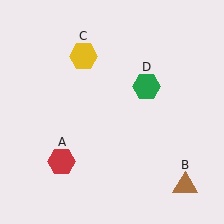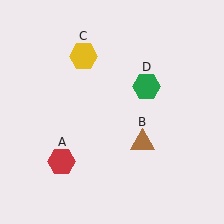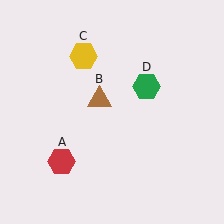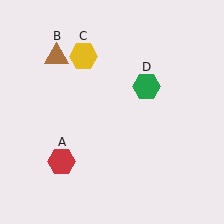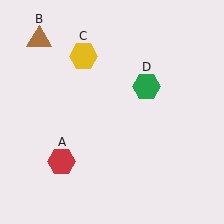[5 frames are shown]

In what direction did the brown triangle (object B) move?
The brown triangle (object B) moved up and to the left.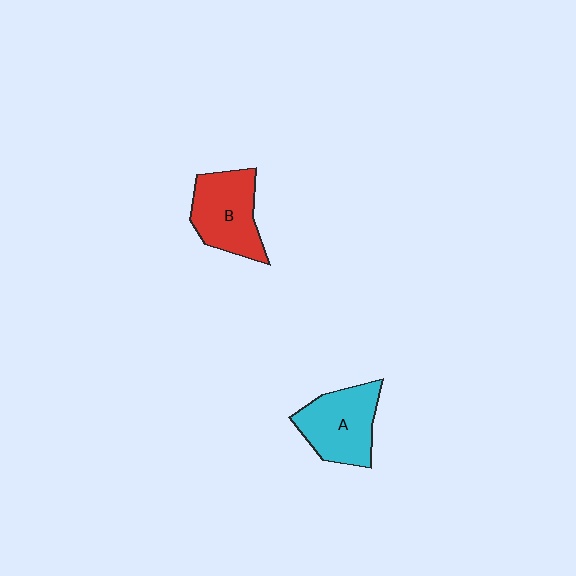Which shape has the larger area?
Shape B (red).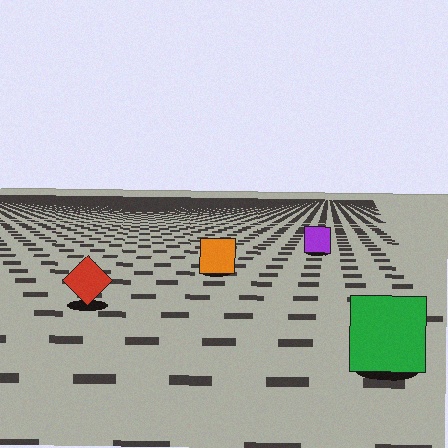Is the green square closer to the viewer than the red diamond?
Yes. The green square is closer — you can tell from the texture gradient: the ground texture is coarser near it.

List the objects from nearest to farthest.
From nearest to farthest: the green square, the red diamond, the orange square, the purple square.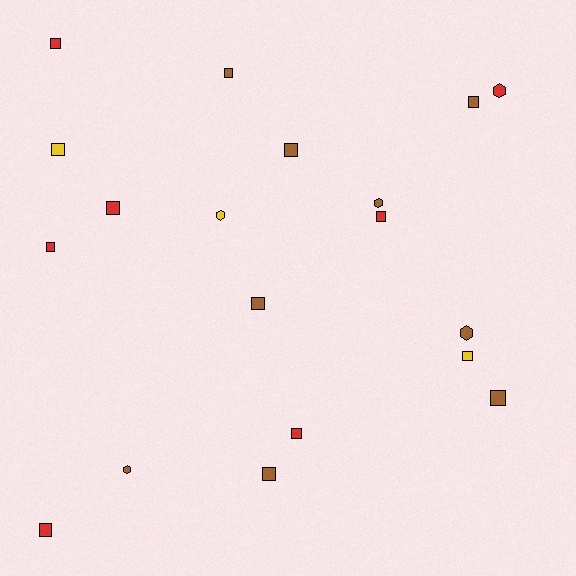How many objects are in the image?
There are 19 objects.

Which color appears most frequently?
Brown, with 9 objects.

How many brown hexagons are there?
There are 3 brown hexagons.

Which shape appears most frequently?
Square, with 14 objects.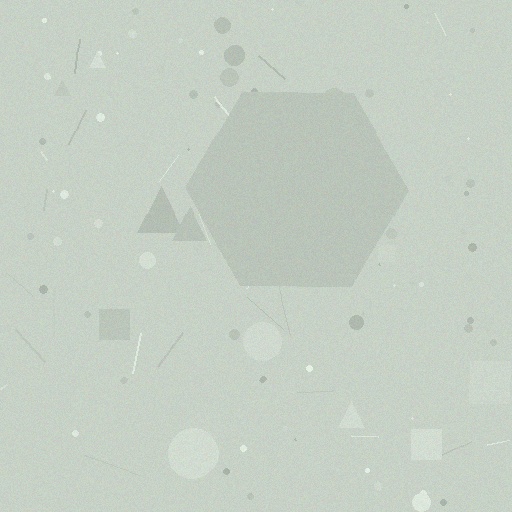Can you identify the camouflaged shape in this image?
The camouflaged shape is a hexagon.